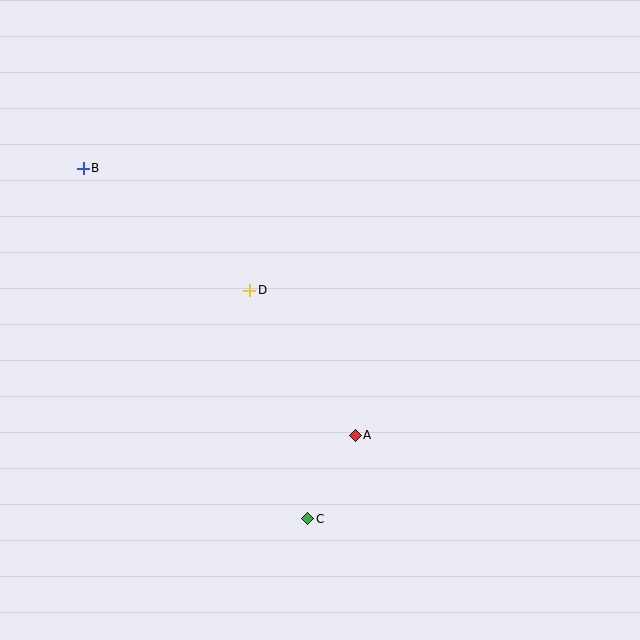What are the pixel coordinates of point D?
Point D is at (250, 290).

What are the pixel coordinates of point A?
Point A is at (355, 435).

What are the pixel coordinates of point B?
Point B is at (83, 168).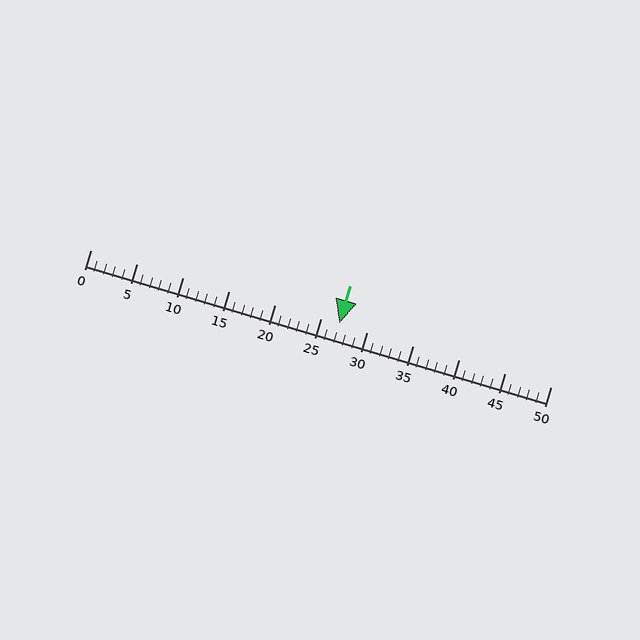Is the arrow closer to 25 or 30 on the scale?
The arrow is closer to 25.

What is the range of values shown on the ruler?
The ruler shows values from 0 to 50.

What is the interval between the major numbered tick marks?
The major tick marks are spaced 5 units apart.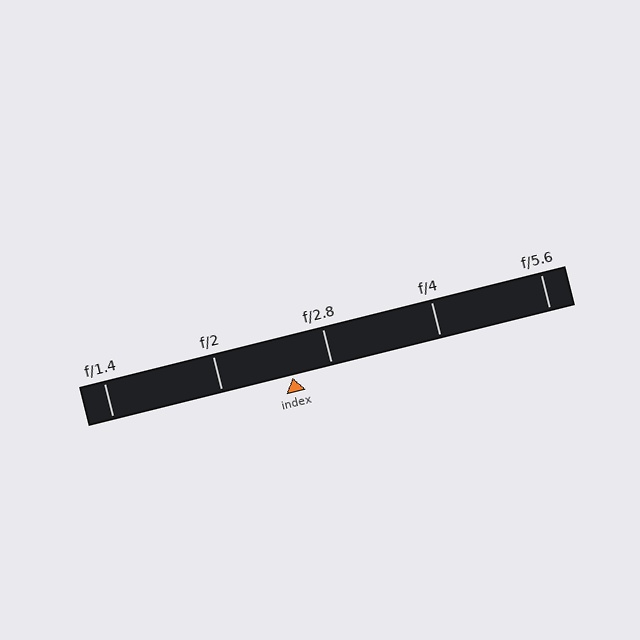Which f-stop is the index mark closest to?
The index mark is closest to f/2.8.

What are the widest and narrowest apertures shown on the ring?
The widest aperture shown is f/1.4 and the narrowest is f/5.6.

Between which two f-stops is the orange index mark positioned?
The index mark is between f/2 and f/2.8.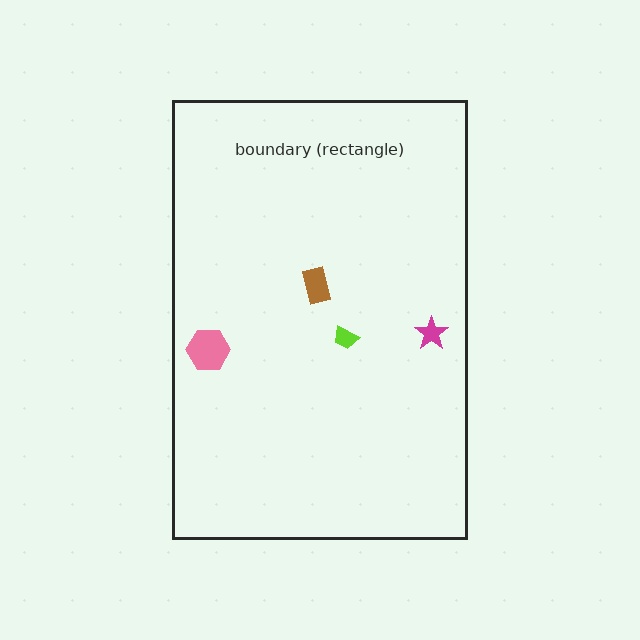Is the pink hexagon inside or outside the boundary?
Inside.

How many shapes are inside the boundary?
4 inside, 0 outside.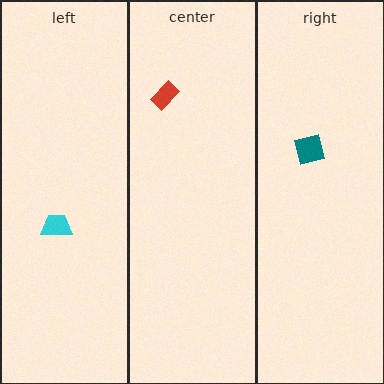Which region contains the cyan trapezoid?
The left region.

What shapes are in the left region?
The cyan trapezoid.